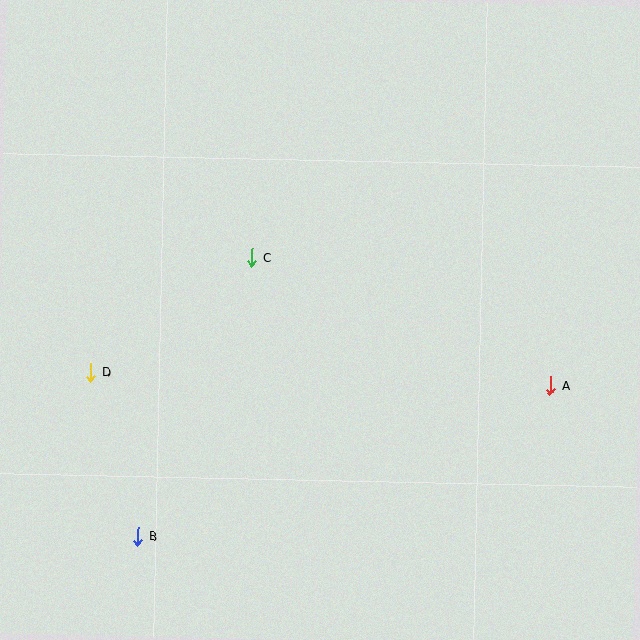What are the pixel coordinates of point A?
Point A is at (550, 386).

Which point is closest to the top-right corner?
Point A is closest to the top-right corner.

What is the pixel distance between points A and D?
The distance between A and D is 460 pixels.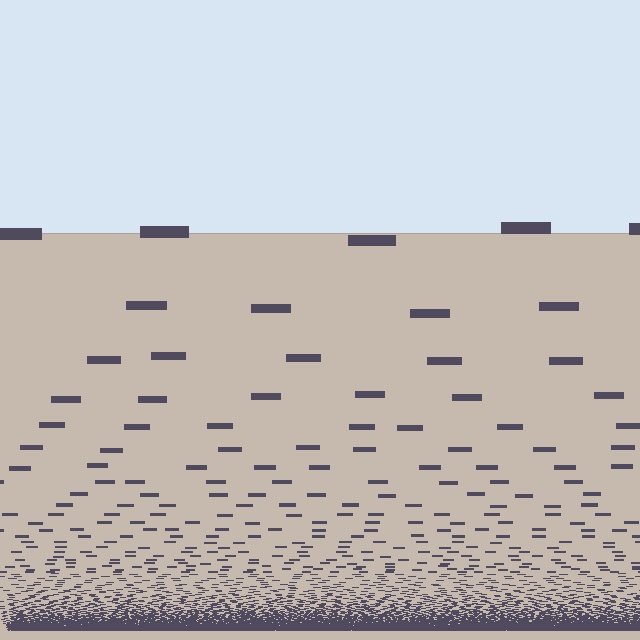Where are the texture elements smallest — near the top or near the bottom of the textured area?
Near the bottom.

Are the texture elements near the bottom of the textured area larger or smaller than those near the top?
Smaller. The gradient is inverted — elements near the bottom are smaller and denser.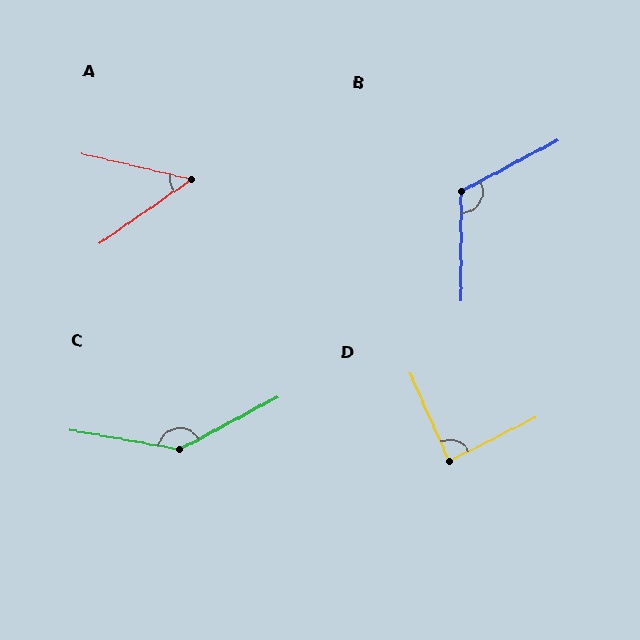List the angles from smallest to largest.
A (48°), D (87°), B (118°), C (142°).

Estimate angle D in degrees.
Approximately 87 degrees.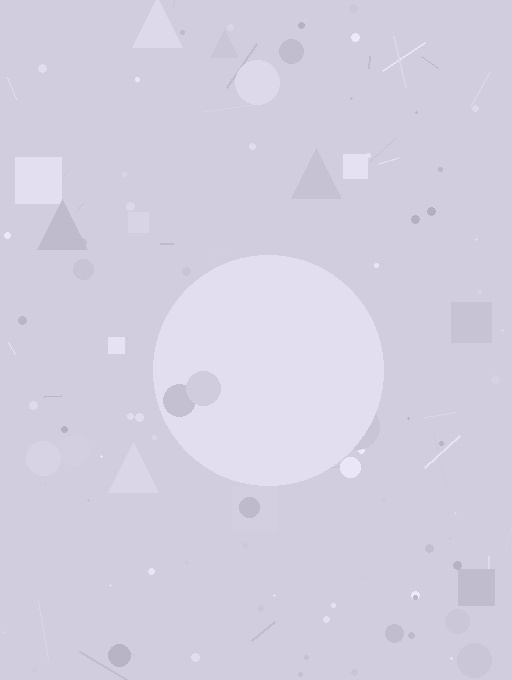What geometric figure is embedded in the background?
A circle is embedded in the background.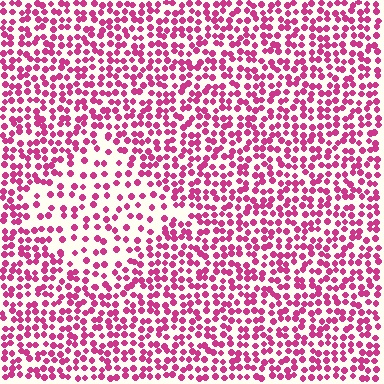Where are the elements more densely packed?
The elements are more densely packed outside the diamond boundary.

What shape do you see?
I see a diamond.